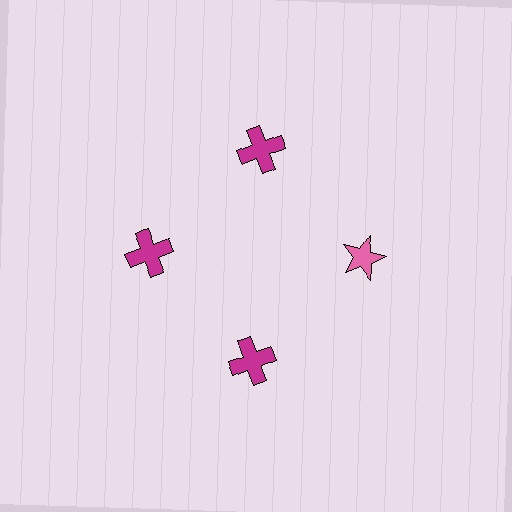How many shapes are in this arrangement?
There are 4 shapes arranged in a ring pattern.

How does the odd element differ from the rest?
It differs in both color (pink instead of magenta) and shape (star instead of cross).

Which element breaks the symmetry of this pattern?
The pink star at roughly the 3 o'clock position breaks the symmetry. All other shapes are magenta crosses.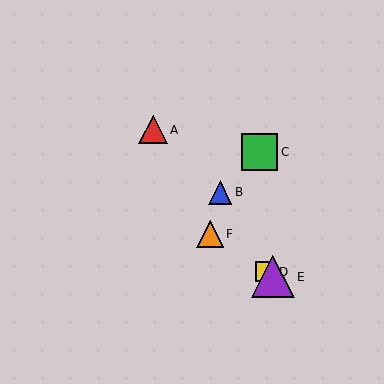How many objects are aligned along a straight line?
3 objects (D, E, F) are aligned along a straight line.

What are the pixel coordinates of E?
Object E is at (273, 277).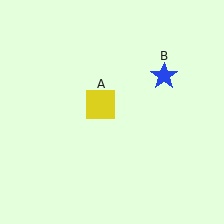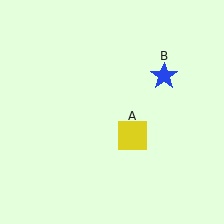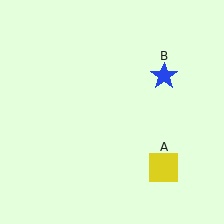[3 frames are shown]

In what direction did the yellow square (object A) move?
The yellow square (object A) moved down and to the right.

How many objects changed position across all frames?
1 object changed position: yellow square (object A).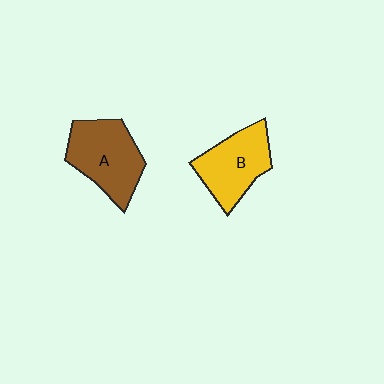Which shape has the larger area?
Shape A (brown).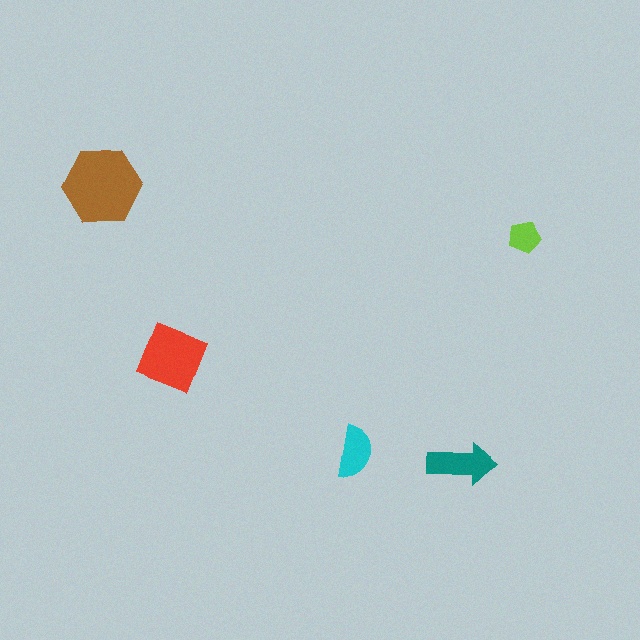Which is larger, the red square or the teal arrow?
The red square.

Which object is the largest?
The brown hexagon.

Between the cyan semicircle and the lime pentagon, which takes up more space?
The cyan semicircle.